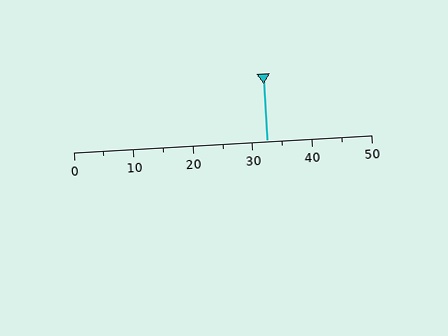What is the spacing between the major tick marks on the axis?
The major ticks are spaced 10 apart.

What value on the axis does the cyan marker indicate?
The marker indicates approximately 32.5.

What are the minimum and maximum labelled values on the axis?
The axis runs from 0 to 50.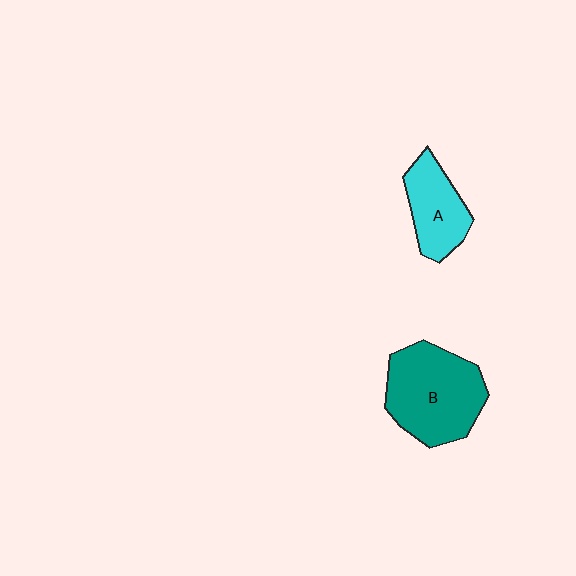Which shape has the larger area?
Shape B (teal).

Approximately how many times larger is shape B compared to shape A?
Approximately 1.7 times.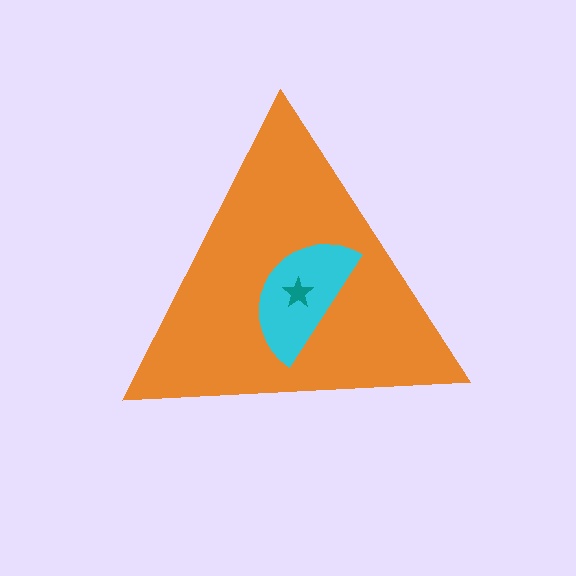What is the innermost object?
The teal star.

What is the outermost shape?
The orange triangle.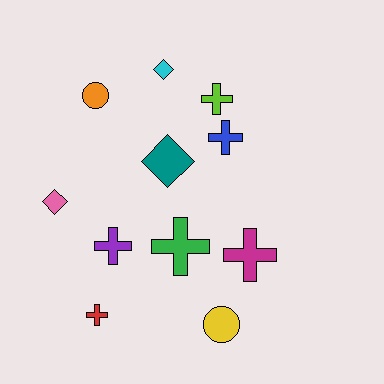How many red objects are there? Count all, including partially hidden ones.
There is 1 red object.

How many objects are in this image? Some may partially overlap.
There are 11 objects.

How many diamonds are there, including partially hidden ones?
There are 3 diamonds.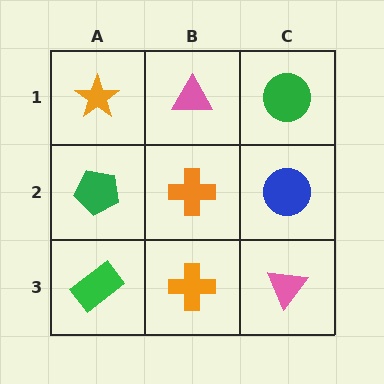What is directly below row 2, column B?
An orange cross.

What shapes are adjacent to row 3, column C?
A blue circle (row 2, column C), an orange cross (row 3, column B).